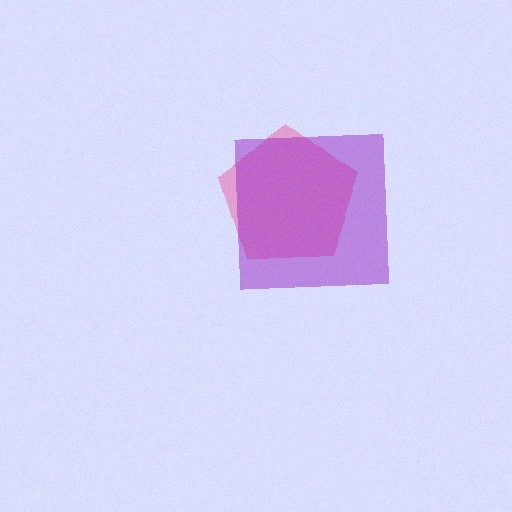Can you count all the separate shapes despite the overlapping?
Yes, there are 2 separate shapes.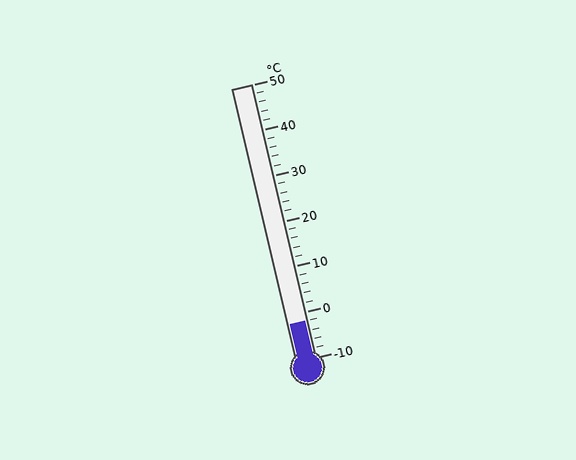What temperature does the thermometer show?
The thermometer shows approximately -2°C.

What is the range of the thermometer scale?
The thermometer scale ranges from -10°C to 50°C.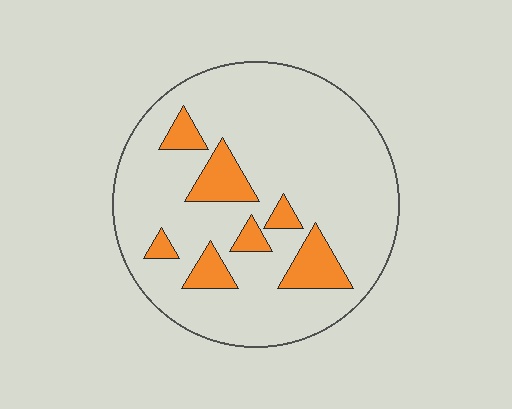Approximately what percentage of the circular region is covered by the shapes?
Approximately 15%.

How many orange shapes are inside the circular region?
7.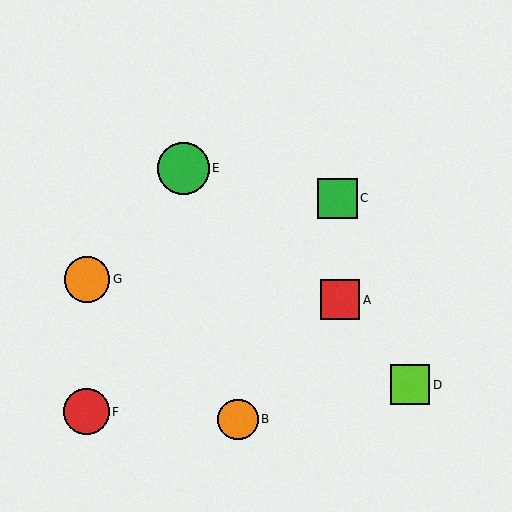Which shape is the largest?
The green circle (labeled E) is the largest.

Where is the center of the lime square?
The center of the lime square is at (410, 385).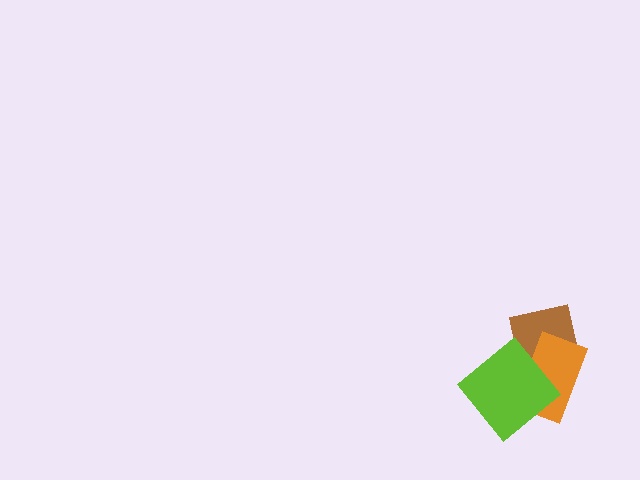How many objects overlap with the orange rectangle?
2 objects overlap with the orange rectangle.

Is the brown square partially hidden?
Yes, it is partially covered by another shape.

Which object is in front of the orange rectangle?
The lime diamond is in front of the orange rectangle.